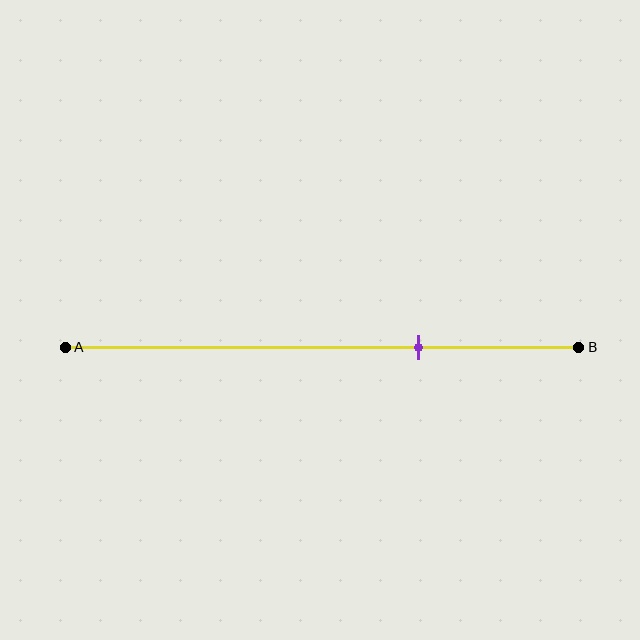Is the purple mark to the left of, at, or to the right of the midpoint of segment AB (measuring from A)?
The purple mark is to the right of the midpoint of segment AB.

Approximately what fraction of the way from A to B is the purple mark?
The purple mark is approximately 70% of the way from A to B.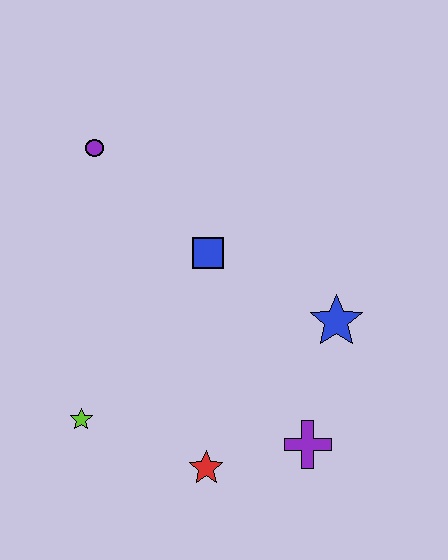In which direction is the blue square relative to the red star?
The blue square is above the red star.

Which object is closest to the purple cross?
The red star is closest to the purple cross.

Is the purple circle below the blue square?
No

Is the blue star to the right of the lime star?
Yes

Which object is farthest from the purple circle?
The purple cross is farthest from the purple circle.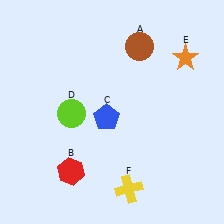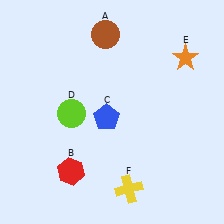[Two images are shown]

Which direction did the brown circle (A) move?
The brown circle (A) moved left.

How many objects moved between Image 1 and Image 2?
1 object moved between the two images.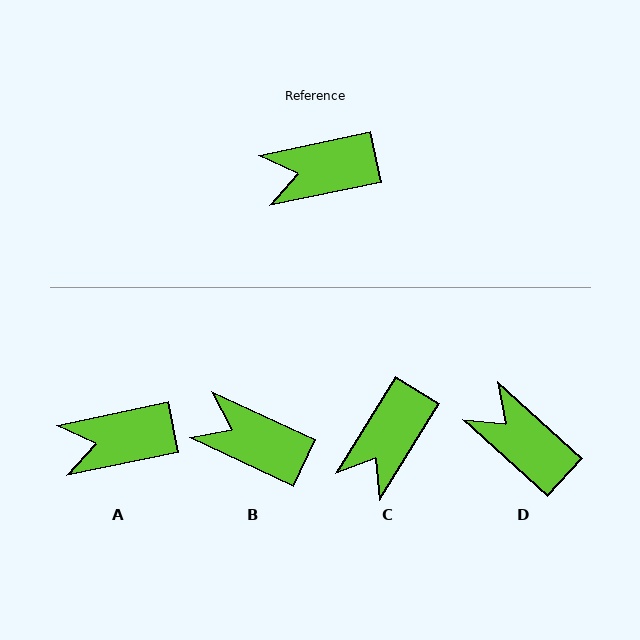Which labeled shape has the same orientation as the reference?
A.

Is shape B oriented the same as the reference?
No, it is off by about 37 degrees.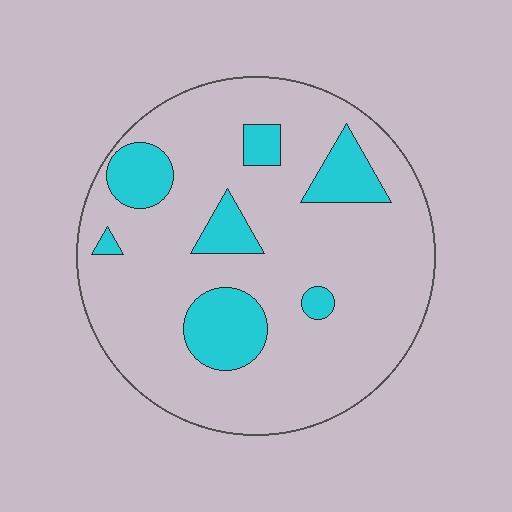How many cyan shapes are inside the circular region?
7.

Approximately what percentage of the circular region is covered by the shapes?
Approximately 20%.